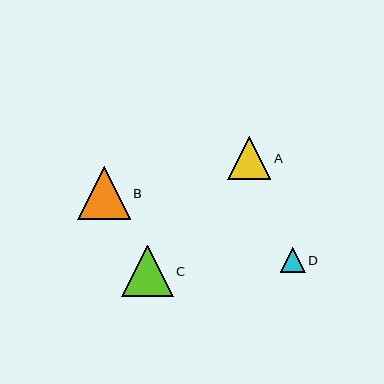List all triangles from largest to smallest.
From largest to smallest: B, C, A, D.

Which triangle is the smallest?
Triangle D is the smallest with a size of approximately 25 pixels.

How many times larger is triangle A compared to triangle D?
Triangle A is approximately 1.7 times the size of triangle D.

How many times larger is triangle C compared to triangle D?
Triangle C is approximately 2.0 times the size of triangle D.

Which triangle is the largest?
Triangle B is the largest with a size of approximately 53 pixels.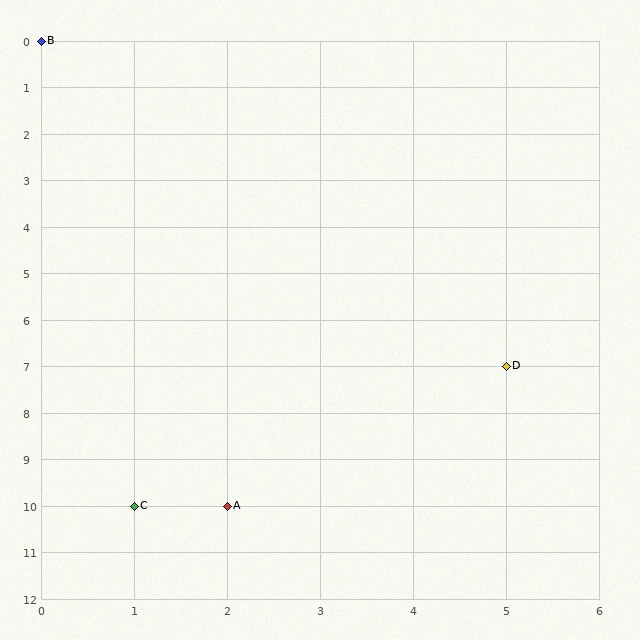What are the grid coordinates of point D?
Point D is at grid coordinates (5, 7).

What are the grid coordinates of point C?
Point C is at grid coordinates (1, 10).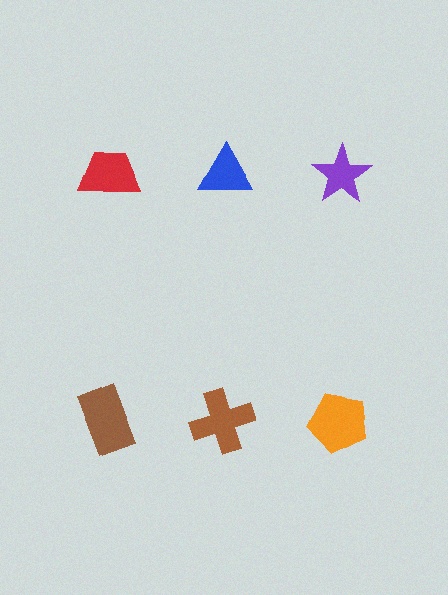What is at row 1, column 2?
A blue triangle.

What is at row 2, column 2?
A brown cross.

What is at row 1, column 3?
A purple star.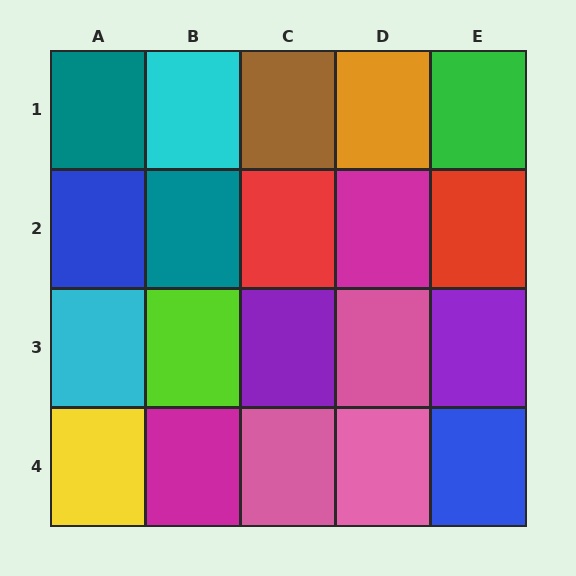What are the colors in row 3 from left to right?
Cyan, lime, purple, pink, purple.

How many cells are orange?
1 cell is orange.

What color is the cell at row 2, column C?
Red.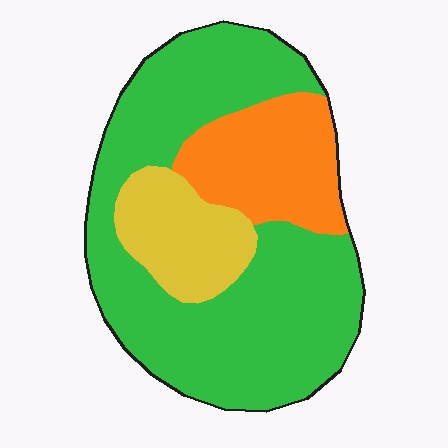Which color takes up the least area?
Yellow, at roughly 15%.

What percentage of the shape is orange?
Orange takes up about one fifth (1/5) of the shape.